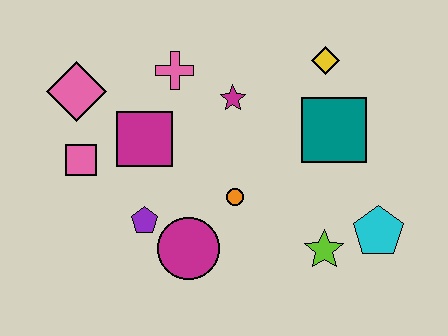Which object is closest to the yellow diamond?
The teal square is closest to the yellow diamond.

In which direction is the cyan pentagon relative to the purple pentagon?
The cyan pentagon is to the right of the purple pentagon.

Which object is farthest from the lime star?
The pink diamond is farthest from the lime star.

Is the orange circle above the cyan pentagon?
Yes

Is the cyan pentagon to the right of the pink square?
Yes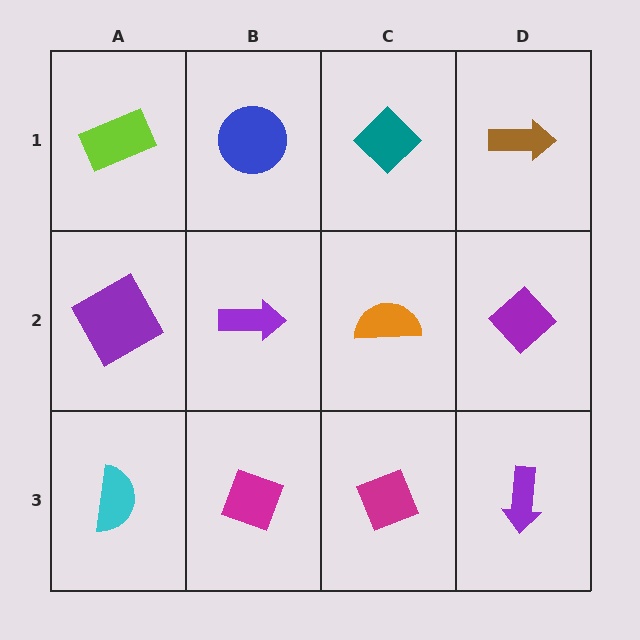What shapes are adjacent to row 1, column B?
A purple arrow (row 2, column B), a lime rectangle (row 1, column A), a teal diamond (row 1, column C).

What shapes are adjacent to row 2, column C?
A teal diamond (row 1, column C), a magenta diamond (row 3, column C), a purple arrow (row 2, column B), a purple diamond (row 2, column D).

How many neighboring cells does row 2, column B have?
4.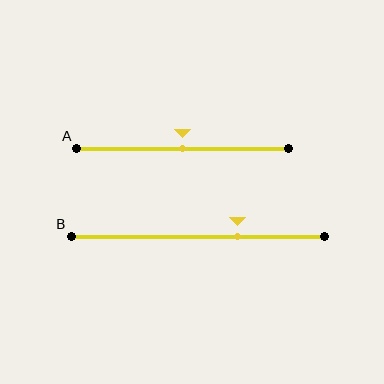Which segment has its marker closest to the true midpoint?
Segment A has its marker closest to the true midpoint.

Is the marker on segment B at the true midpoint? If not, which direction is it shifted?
No, the marker on segment B is shifted to the right by about 16% of the segment length.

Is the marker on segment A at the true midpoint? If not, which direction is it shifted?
Yes, the marker on segment A is at the true midpoint.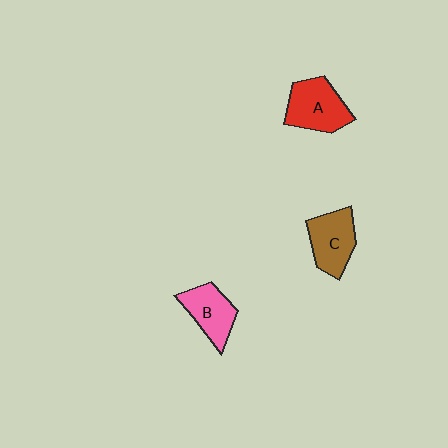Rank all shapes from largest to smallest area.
From largest to smallest: A (red), C (brown), B (pink).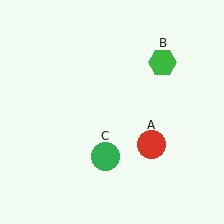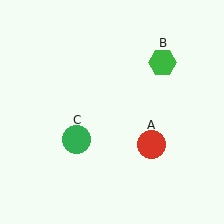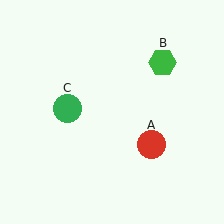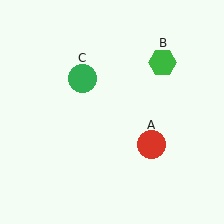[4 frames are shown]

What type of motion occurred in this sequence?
The green circle (object C) rotated clockwise around the center of the scene.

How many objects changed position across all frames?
1 object changed position: green circle (object C).